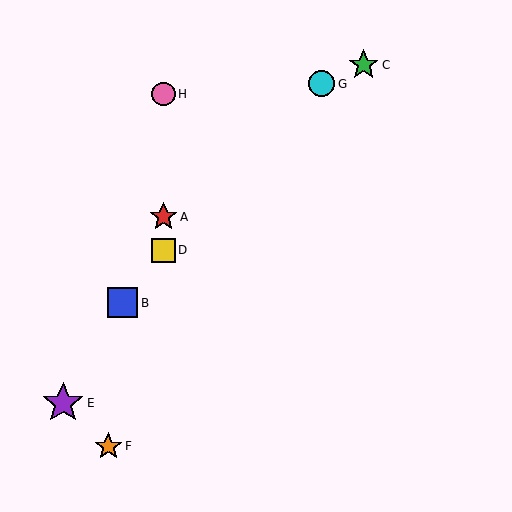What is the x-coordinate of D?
Object D is at x≈163.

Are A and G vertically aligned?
No, A is at x≈163 and G is at x≈321.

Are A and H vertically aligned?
Yes, both are at x≈163.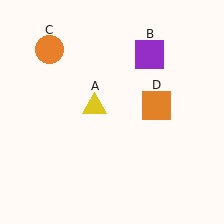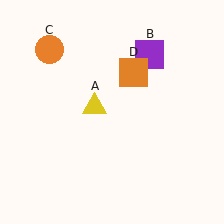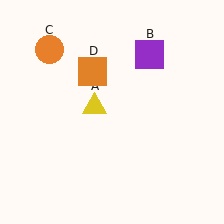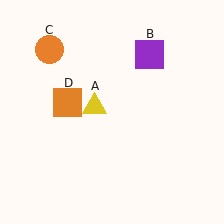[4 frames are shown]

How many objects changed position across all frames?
1 object changed position: orange square (object D).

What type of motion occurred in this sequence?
The orange square (object D) rotated counterclockwise around the center of the scene.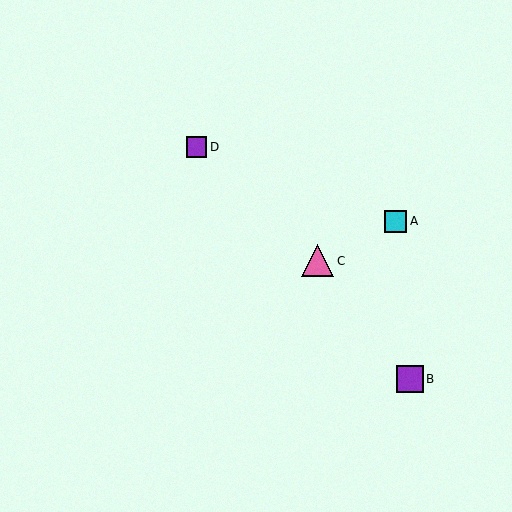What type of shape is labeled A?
Shape A is a cyan square.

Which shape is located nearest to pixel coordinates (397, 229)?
The cyan square (labeled A) at (396, 221) is nearest to that location.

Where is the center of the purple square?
The center of the purple square is at (197, 147).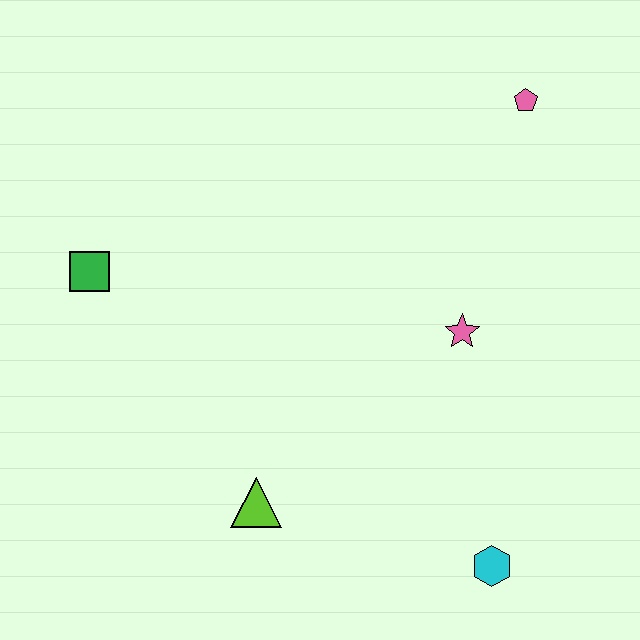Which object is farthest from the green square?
The cyan hexagon is farthest from the green square.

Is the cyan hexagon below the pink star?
Yes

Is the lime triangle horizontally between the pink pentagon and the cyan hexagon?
No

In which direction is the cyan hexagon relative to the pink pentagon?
The cyan hexagon is below the pink pentagon.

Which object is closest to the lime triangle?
The cyan hexagon is closest to the lime triangle.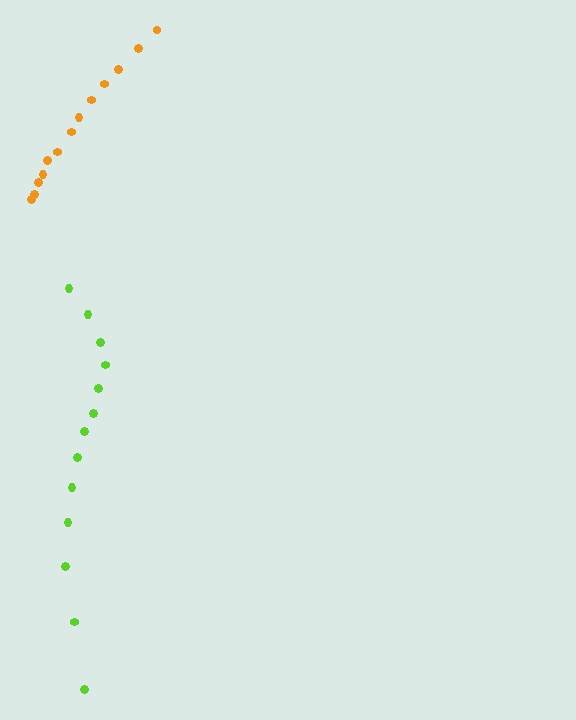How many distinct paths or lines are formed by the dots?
There are 2 distinct paths.